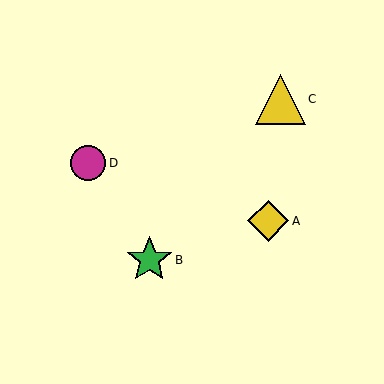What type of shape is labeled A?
Shape A is a yellow diamond.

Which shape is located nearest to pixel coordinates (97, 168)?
The magenta circle (labeled D) at (88, 163) is nearest to that location.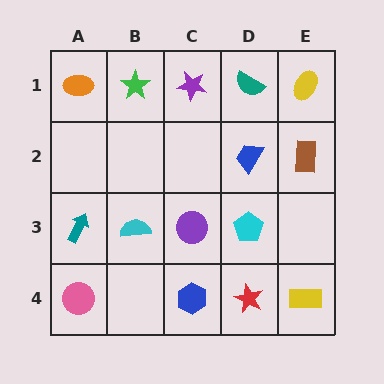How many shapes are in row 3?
4 shapes.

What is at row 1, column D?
A teal semicircle.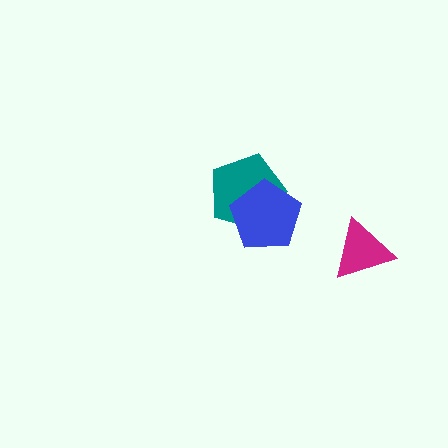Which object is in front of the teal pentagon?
The blue pentagon is in front of the teal pentagon.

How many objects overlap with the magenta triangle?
0 objects overlap with the magenta triangle.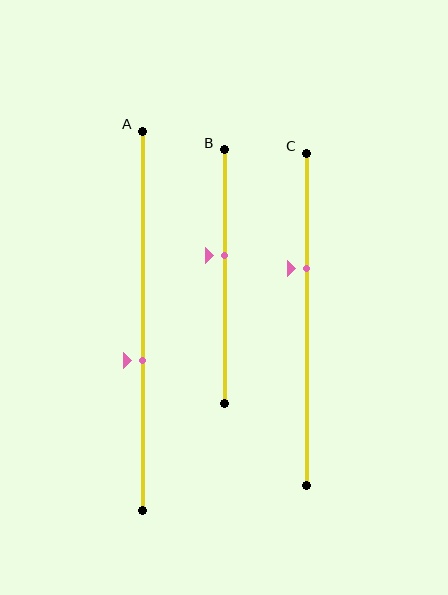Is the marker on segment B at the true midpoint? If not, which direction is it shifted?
No, the marker on segment B is shifted upward by about 8% of the segment length.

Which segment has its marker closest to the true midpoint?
Segment B has its marker closest to the true midpoint.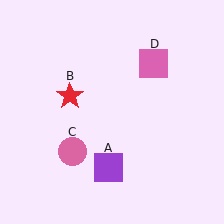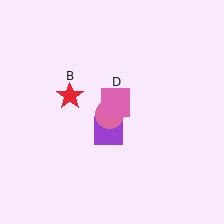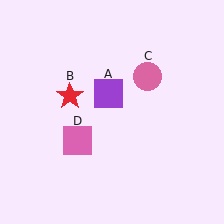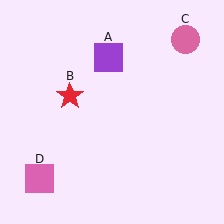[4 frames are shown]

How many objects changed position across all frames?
3 objects changed position: purple square (object A), pink circle (object C), pink square (object D).